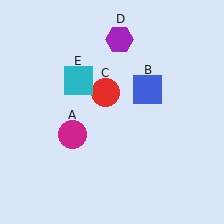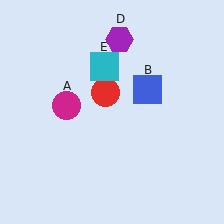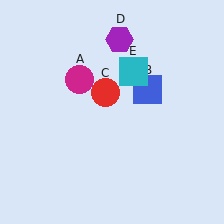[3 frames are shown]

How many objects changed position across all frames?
2 objects changed position: magenta circle (object A), cyan square (object E).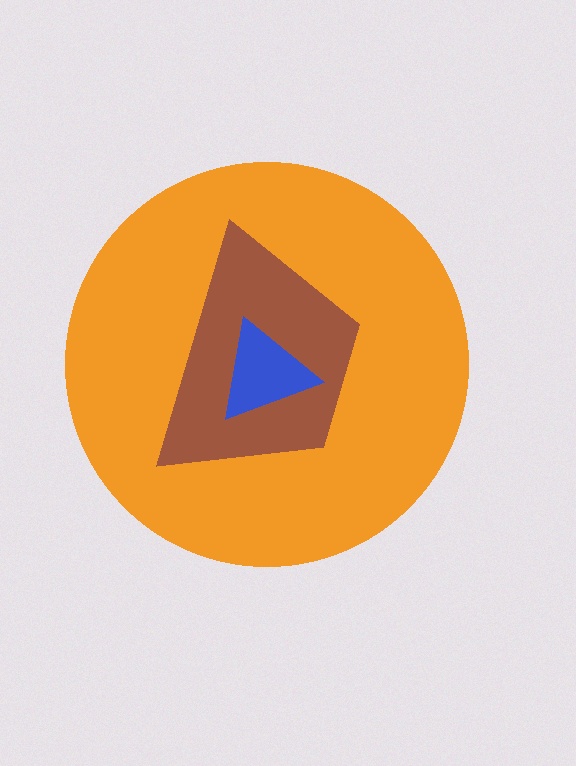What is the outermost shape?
The orange circle.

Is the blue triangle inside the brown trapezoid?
Yes.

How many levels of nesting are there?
3.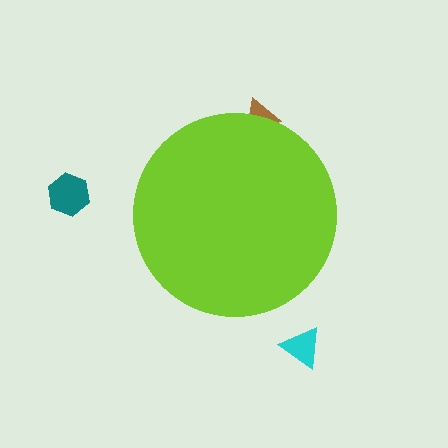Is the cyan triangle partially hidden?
No, the cyan triangle is fully visible.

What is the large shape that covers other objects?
A lime circle.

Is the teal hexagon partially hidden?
No, the teal hexagon is fully visible.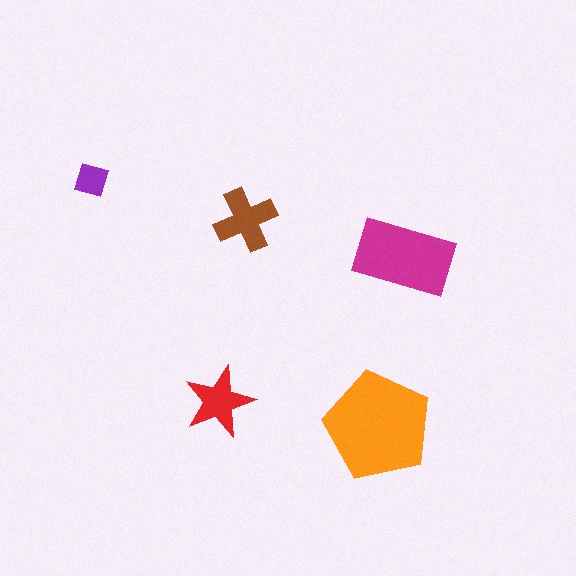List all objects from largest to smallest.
The orange pentagon, the magenta rectangle, the brown cross, the red star, the purple diamond.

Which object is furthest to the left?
The purple diamond is leftmost.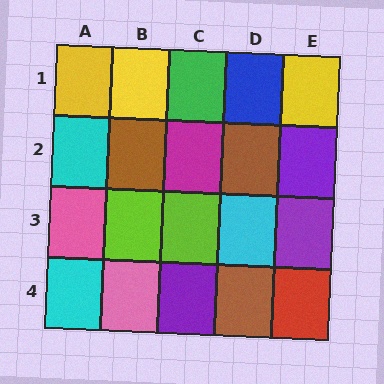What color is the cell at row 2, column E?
Purple.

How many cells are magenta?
1 cell is magenta.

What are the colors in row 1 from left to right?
Yellow, yellow, green, blue, yellow.